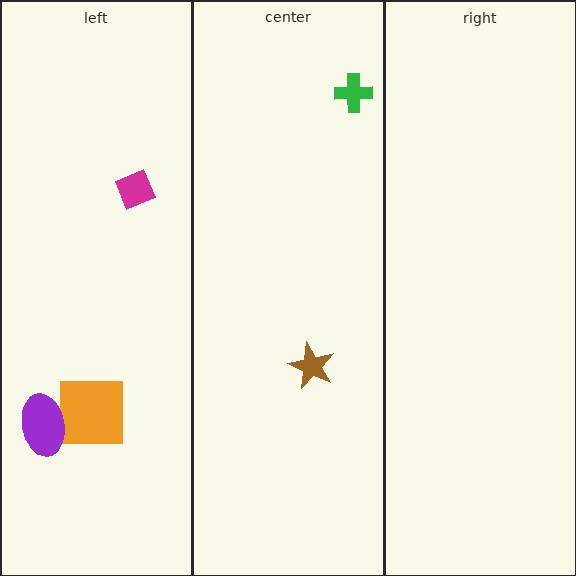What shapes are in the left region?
The magenta diamond, the orange square, the purple ellipse.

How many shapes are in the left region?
3.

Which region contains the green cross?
The center region.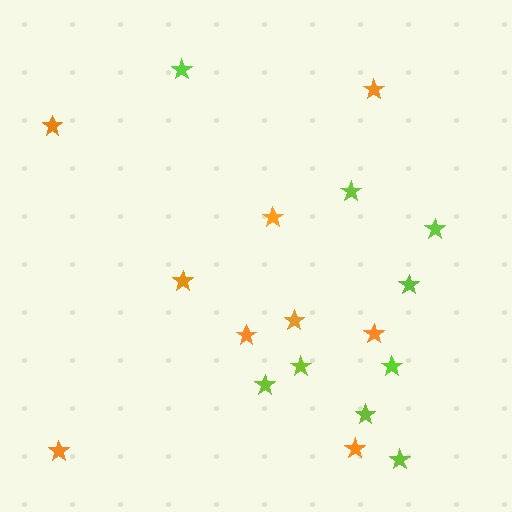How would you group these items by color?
There are 2 groups: one group of lime stars (9) and one group of orange stars (9).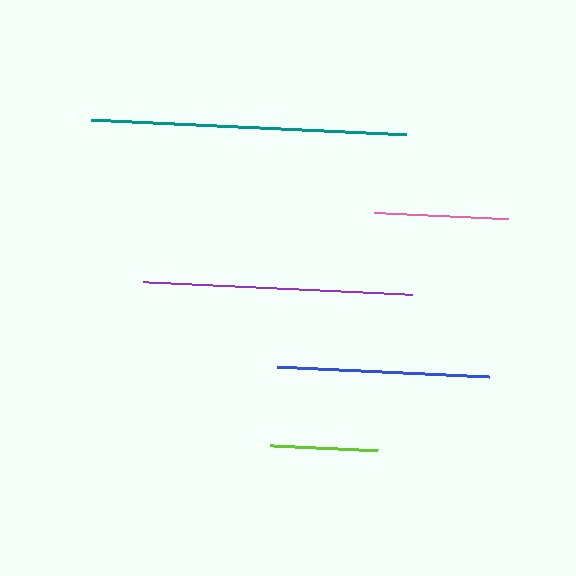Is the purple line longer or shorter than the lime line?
The purple line is longer than the lime line.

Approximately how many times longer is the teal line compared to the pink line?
The teal line is approximately 2.3 times the length of the pink line.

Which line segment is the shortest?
The lime line is the shortest at approximately 108 pixels.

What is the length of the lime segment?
The lime segment is approximately 108 pixels long.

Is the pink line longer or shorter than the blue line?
The blue line is longer than the pink line.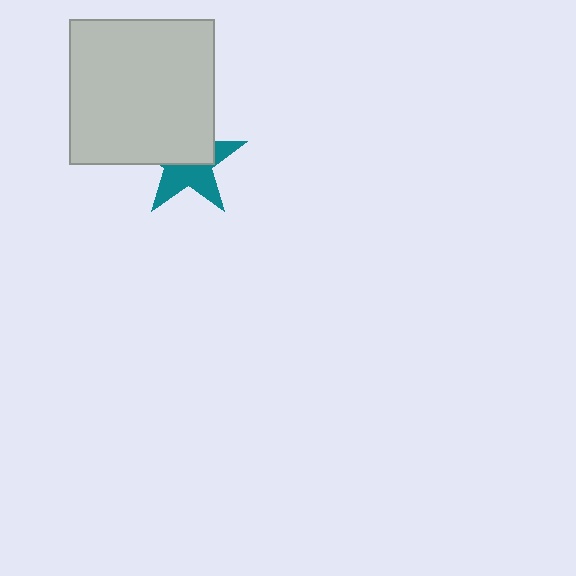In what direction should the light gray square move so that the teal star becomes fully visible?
The light gray square should move up. That is the shortest direction to clear the overlap and leave the teal star fully visible.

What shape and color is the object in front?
The object in front is a light gray square.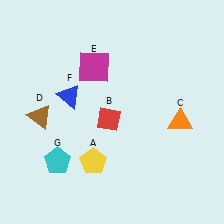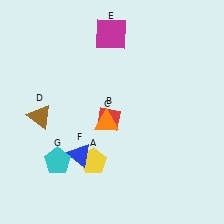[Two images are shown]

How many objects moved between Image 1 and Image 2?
3 objects moved between the two images.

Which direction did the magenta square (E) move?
The magenta square (E) moved up.